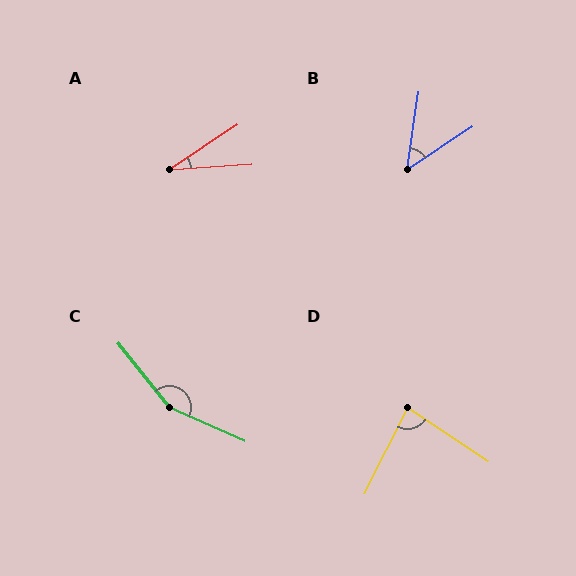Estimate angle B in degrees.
Approximately 48 degrees.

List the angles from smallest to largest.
A (29°), B (48°), D (83°), C (153°).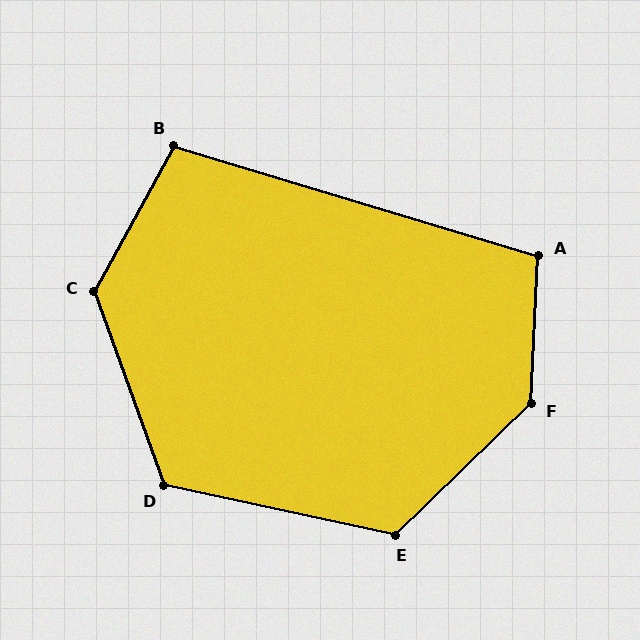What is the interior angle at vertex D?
Approximately 122 degrees (obtuse).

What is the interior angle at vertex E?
Approximately 124 degrees (obtuse).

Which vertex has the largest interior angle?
F, at approximately 136 degrees.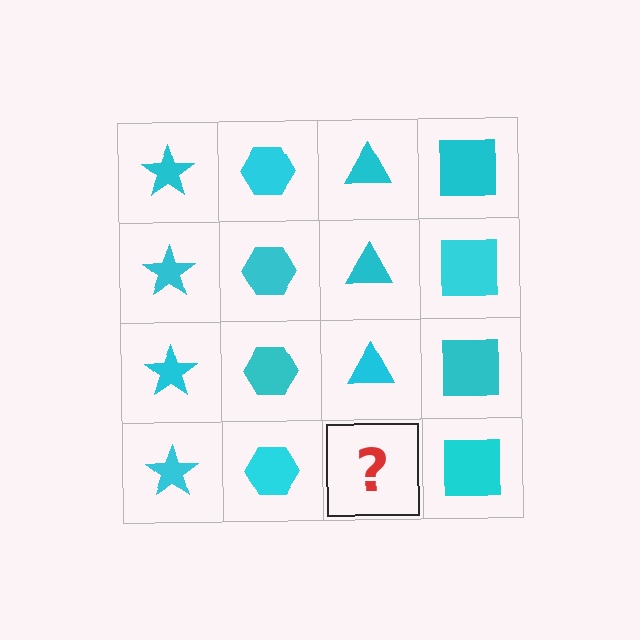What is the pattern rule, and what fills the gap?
The rule is that each column has a consistent shape. The gap should be filled with a cyan triangle.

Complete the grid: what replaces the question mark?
The question mark should be replaced with a cyan triangle.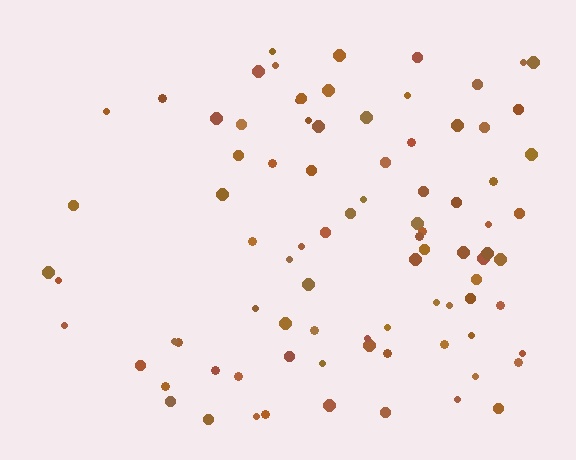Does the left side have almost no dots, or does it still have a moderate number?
Still a moderate number, just noticeably fewer than the right.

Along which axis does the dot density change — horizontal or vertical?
Horizontal.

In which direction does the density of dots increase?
From left to right, with the right side densest.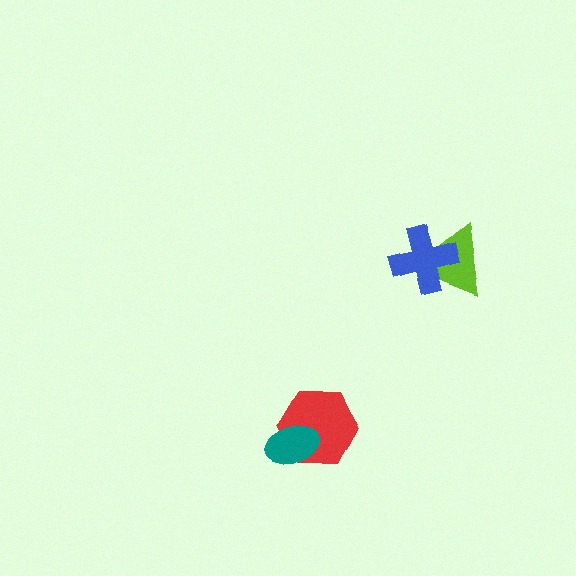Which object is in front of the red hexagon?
The teal ellipse is in front of the red hexagon.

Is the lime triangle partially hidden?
Yes, it is partially covered by another shape.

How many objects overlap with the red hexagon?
1 object overlaps with the red hexagon.